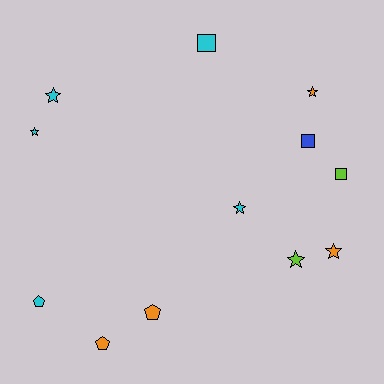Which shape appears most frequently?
Star, with 6 objects.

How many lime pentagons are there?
There are no lime pentagons.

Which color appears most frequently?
Cyan, with 5 objects.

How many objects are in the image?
There are 12 objects.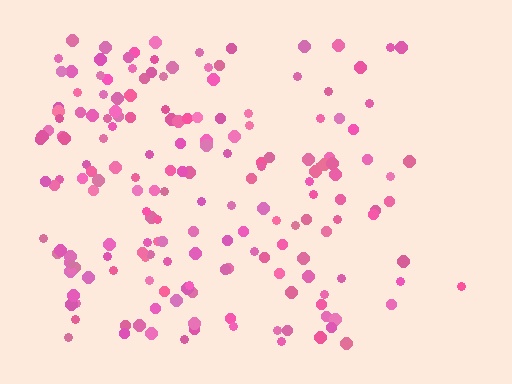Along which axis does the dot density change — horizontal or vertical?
Horizontal.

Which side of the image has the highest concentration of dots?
The left.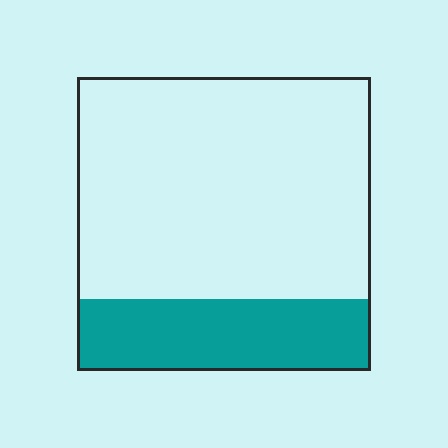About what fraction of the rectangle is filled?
About one quarter (1/4).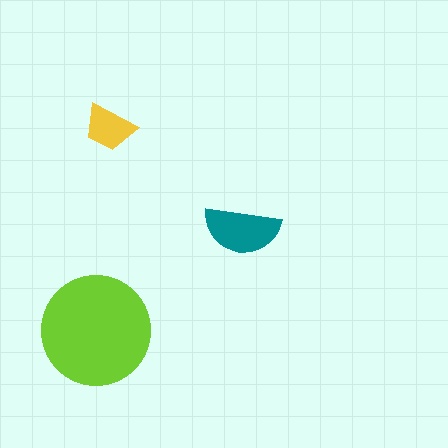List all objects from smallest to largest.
The yellow trapezoid, the teal semicircle, the lime circle.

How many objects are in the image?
There are 3 objects in the image.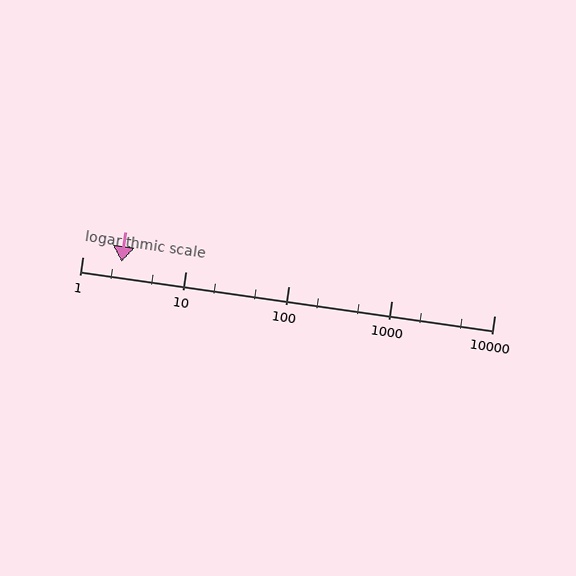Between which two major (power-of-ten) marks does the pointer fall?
The pointer is between 1 and 10.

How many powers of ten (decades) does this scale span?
The scale spans 4 decades, from 1 to 10000.